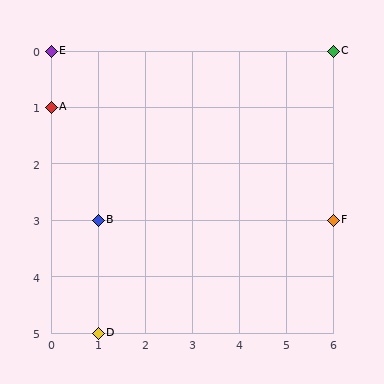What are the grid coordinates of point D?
Point D is at grid coordinates (1, 5).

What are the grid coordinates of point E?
Point E is at grid coordinates (0, 0).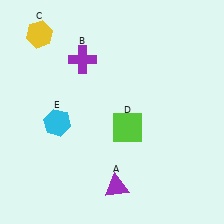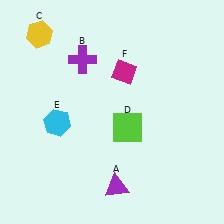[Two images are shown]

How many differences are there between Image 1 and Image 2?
There is 1 difference between the two images.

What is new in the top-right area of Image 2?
A magenta diamond (F) was added in the top-right area of Image 2.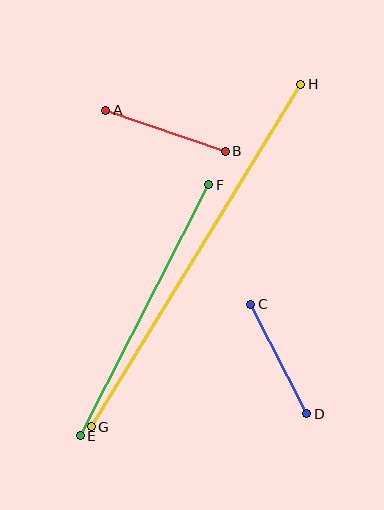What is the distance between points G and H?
The distance is approximately 401 pixels.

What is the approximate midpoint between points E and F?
The midpoint is at approximately (145, 310) pixels.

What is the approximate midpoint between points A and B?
The midpoint is at approximately (166, 131) pixels.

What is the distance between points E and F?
The distance is approximately 282 pixels.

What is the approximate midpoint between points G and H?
The midpoint is at approximately (196, 256) pixels.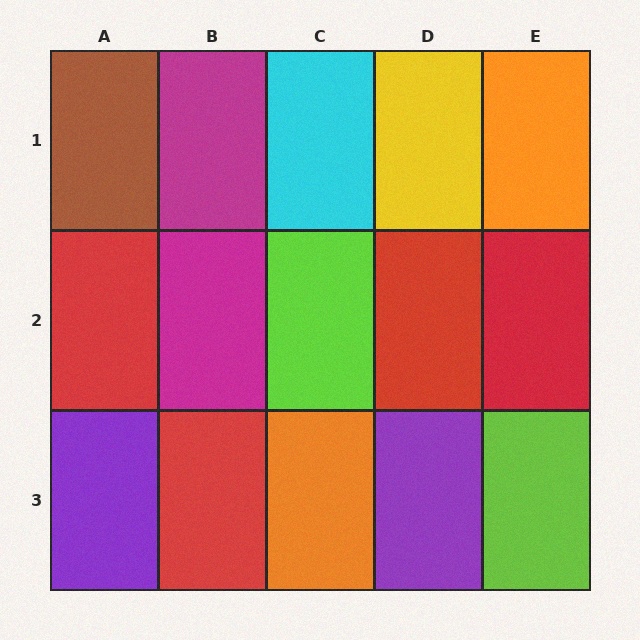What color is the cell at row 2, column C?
Lime.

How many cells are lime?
2 cells are lime.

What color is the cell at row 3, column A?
Purple.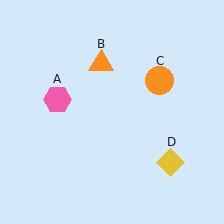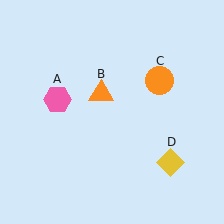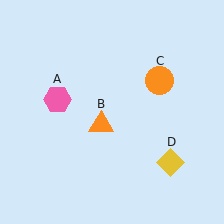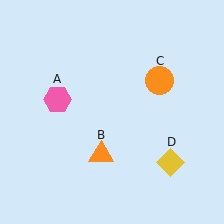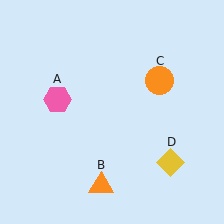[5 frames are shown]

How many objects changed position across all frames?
1 object changed position: orange triangle (object B).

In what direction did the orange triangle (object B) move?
The orange triangle (object B) moved down.